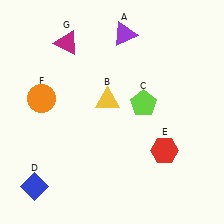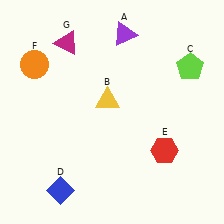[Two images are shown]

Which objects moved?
The objects that moved are: the lime pentagon (C), the blue diamond (D), the orange circle (F).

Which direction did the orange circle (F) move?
The orange circle (F) moved up.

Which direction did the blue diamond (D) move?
The blue diamond (D) moved right.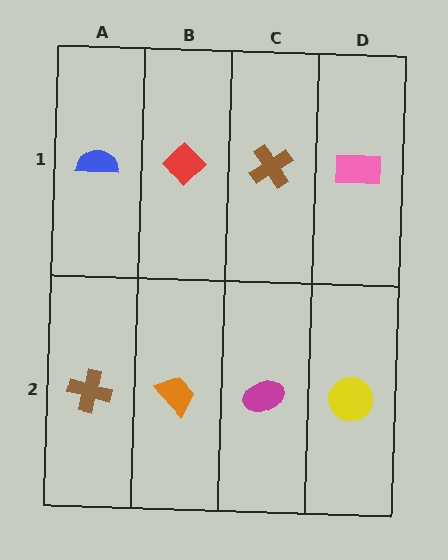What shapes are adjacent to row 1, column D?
A yellow circle (row 2, column D), a brown cross (row 1, column C).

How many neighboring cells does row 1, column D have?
2.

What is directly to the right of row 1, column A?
A red diamond.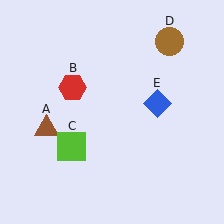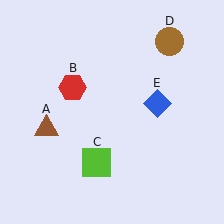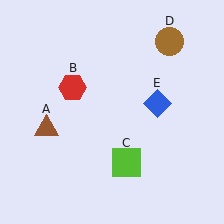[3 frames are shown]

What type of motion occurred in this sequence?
The lime square (object C) rotated counterclockwise around the center of the scene.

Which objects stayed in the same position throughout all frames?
Brown triangle (object A) and red hexagon (object B) and brown circle (object D) and blue diamond (object E) remained stationary.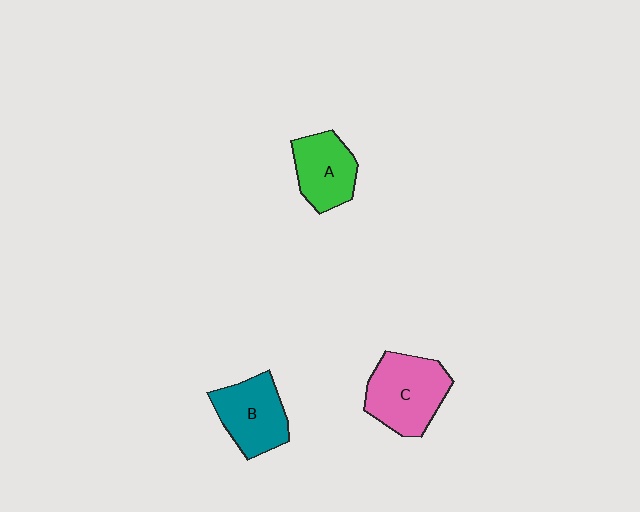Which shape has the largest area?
Shape C (pink).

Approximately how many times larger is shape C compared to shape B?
Approximately 1.2 times.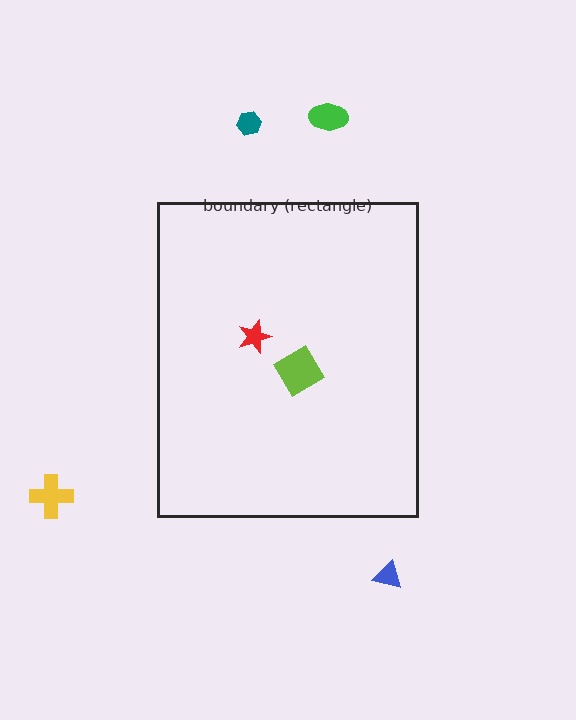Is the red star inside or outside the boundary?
Inside.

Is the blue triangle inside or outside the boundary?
Outside.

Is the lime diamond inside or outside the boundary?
Inside.